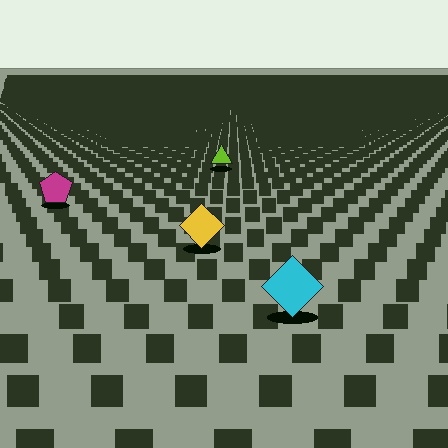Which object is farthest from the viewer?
The lime triangle is farthest from the viewer. It appears smaller and the ground texture around it is denser.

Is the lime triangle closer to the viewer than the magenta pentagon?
No. The magenta pentagon is closer — you can tell from the texture gradient: the ground texture is coarser near it.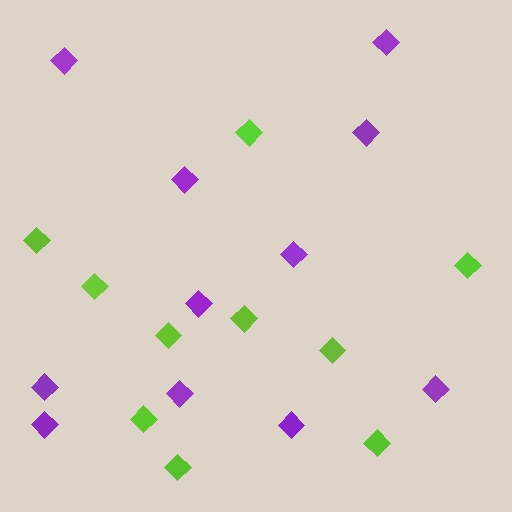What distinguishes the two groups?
There are 2 groups: one group of purple diamonds (11) and one group of lime diamonds (10).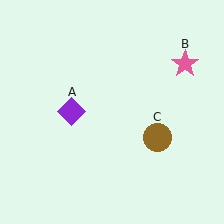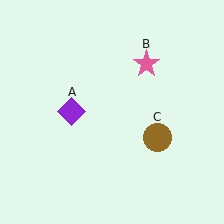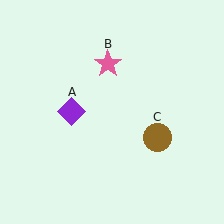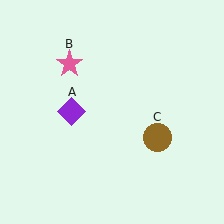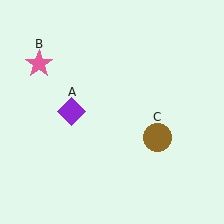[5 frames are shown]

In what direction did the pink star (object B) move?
The pink star (object B) moved left.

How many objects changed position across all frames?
1 object changed position: pink star (object B).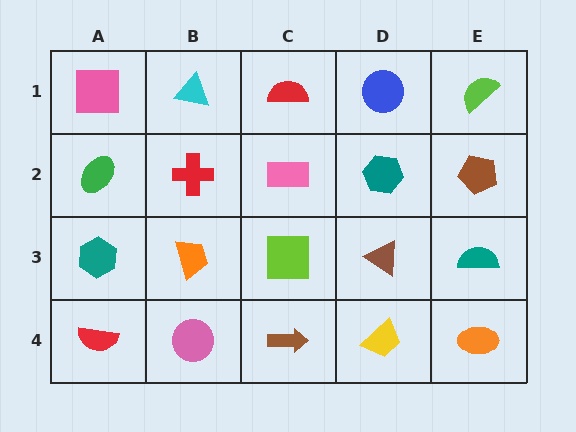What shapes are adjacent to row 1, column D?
A teal hexagon (row 2, column D), a red semicircle (row 1, column C), a lime semicircle (row 1, column E).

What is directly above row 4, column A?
A teal hexagon.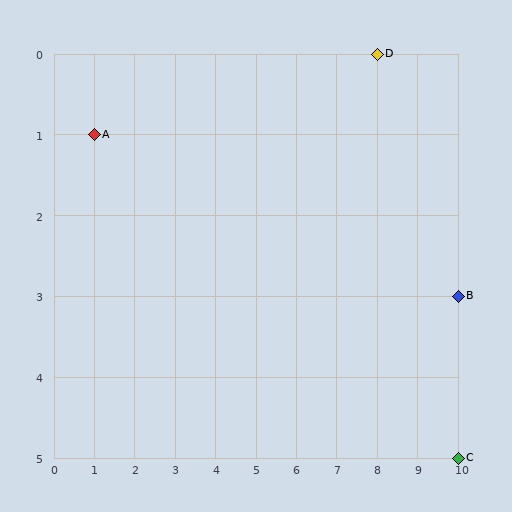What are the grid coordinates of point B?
Point B is at grid coordinates (10, 3).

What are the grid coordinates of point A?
Point A is at grid coordinates (1, 1).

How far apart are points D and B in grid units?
Points D and B are 2 columns and 3 rows apart (about 3.6 grid units diagonally).